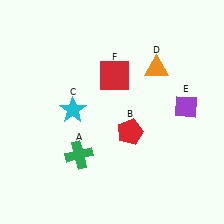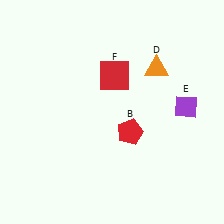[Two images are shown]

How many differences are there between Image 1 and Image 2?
There are 2 differences between the two images.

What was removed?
The cyan star (C), the green cross (A) were removed in Image 2.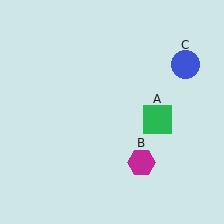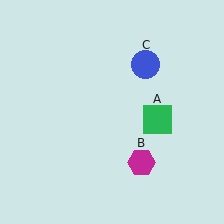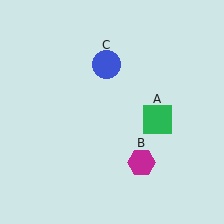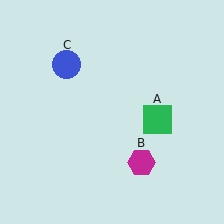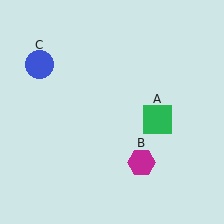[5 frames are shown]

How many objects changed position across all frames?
1 object changed position: blue circle (object C).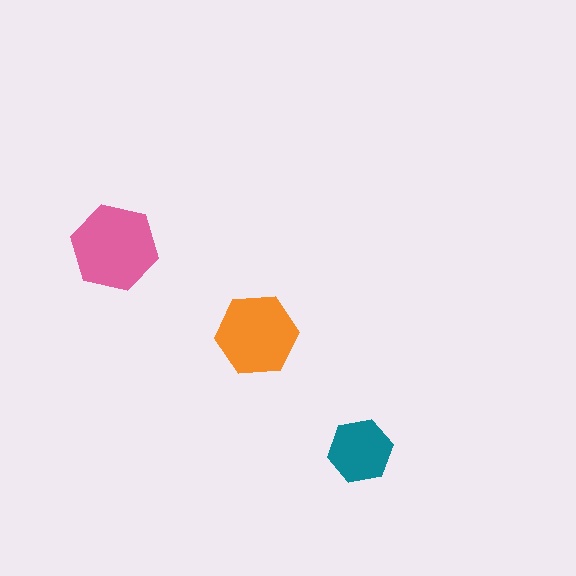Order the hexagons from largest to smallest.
the pink one, the orange one, the teal one.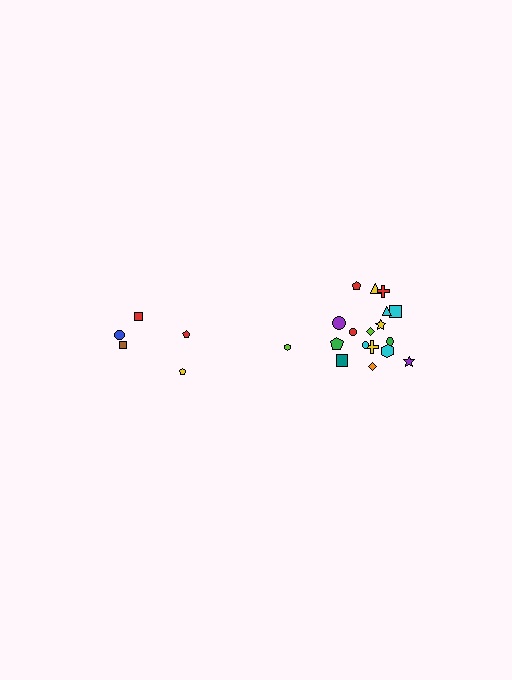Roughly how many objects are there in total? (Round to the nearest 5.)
Roughly 25 objects in total.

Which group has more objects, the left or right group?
The right group.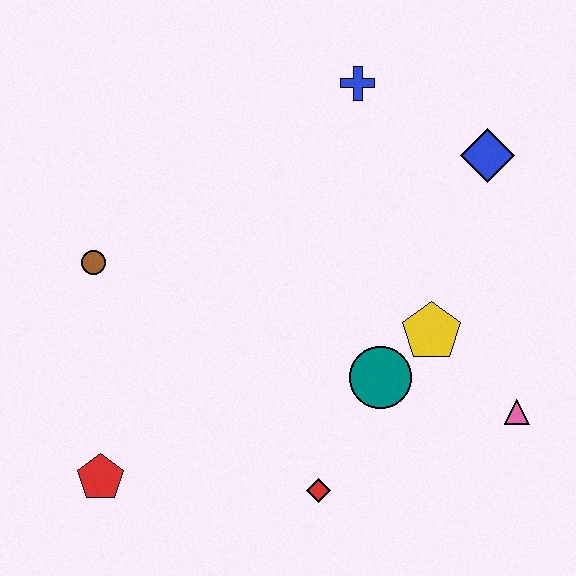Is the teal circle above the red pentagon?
Yes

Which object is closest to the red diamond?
The teal circle is closest to the red diamond.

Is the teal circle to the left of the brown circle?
No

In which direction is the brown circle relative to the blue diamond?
The brown circle is to the left of the blue diamond.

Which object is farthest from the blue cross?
The red pentagon is farthest from the blue cross.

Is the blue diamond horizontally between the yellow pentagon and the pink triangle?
Yes